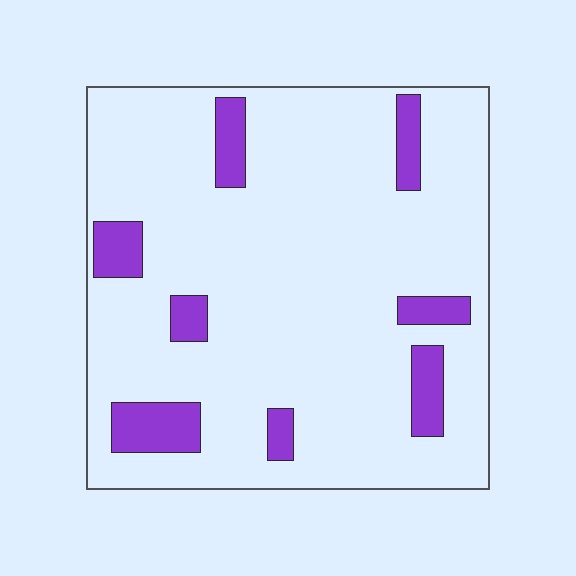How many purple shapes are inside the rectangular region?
8.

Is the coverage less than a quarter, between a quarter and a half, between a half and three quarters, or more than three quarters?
Less than a quarter.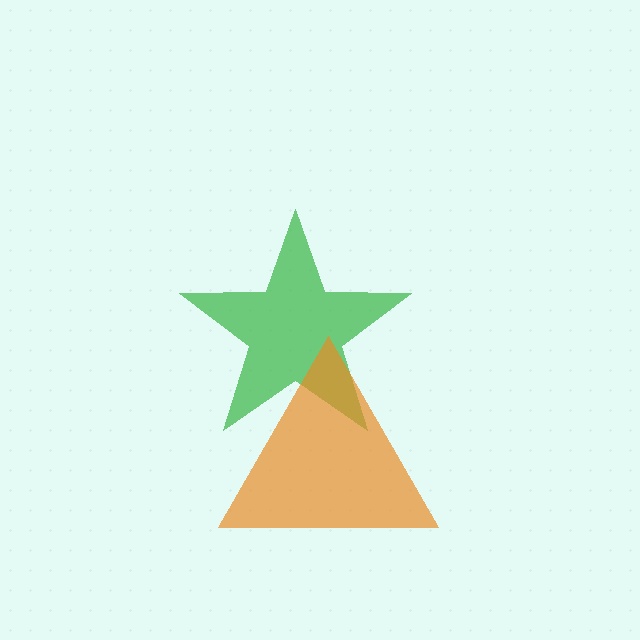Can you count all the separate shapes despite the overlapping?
Yes, there are 2 separate shapes.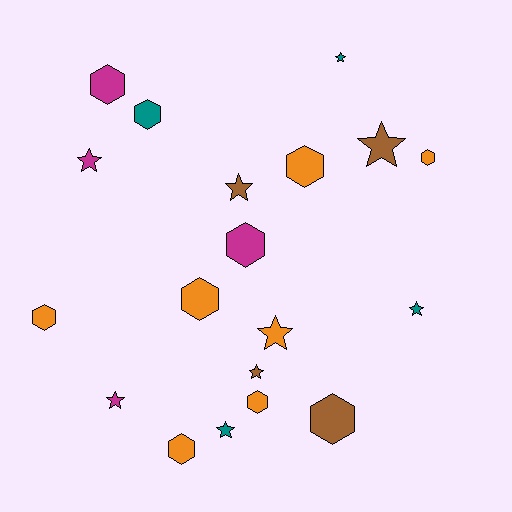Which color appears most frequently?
Orange, with 7 objects.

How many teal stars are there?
There are 3 teal stars.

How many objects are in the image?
There are 19 objects.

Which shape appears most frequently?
Hexagon, with 10 objects.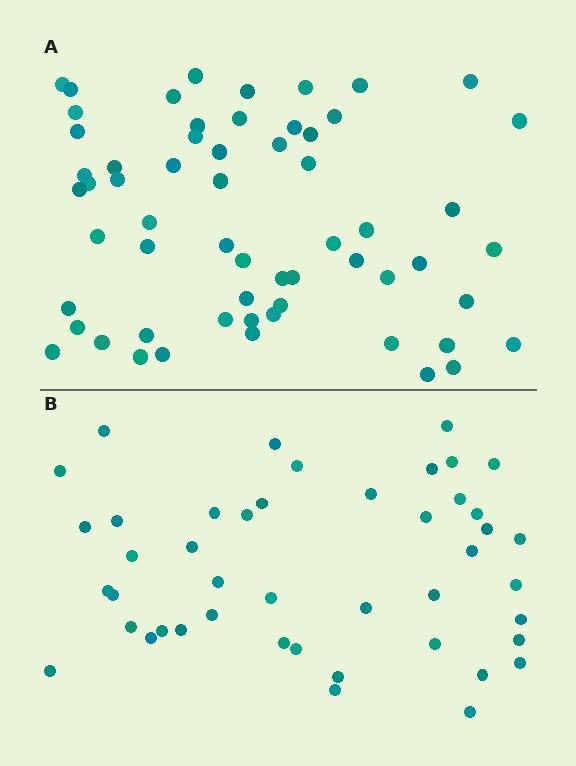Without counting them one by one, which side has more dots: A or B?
Region A (the top region) has more dots.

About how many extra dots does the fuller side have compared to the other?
Region A has approximately 15 more dots than region B.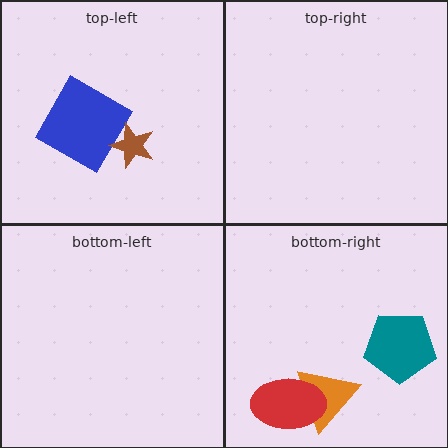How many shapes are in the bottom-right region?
3.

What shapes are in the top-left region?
The blue diamond, the brown star.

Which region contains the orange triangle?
The bottom-right region.